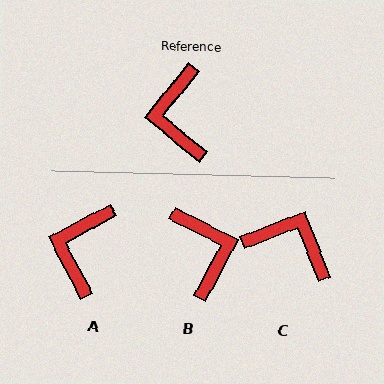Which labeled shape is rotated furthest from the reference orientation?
B, about 168 degrees away.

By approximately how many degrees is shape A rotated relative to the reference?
Approximately 23 degrees clockwise.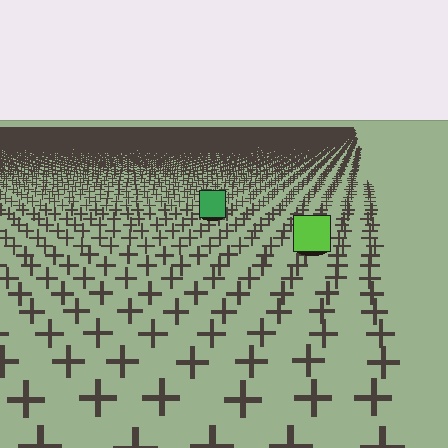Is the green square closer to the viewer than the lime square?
No. The lime square is closer — you can tell from the texture gradient: the ground texture is coarser near it.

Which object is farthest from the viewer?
The green square is farthest from the viewer. It appears smaller and the ground texture around it is denser.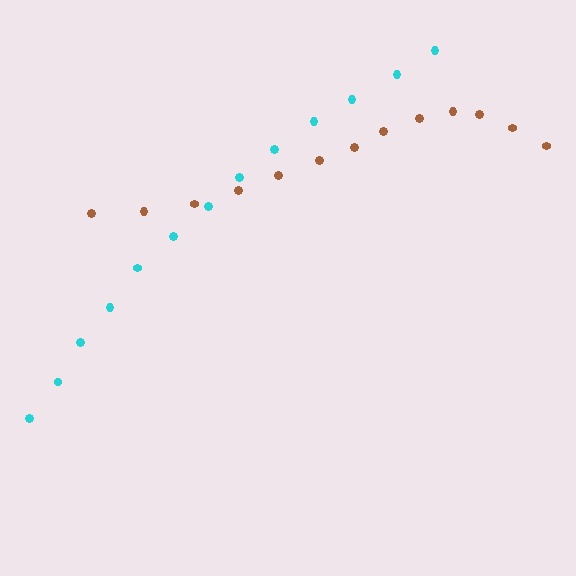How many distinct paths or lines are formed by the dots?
There are 2 distinct paths.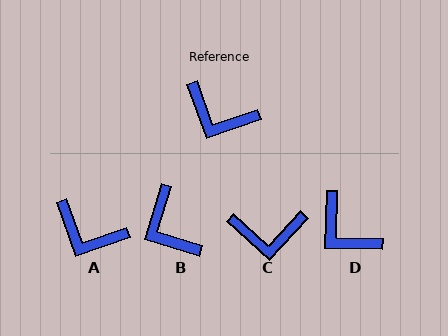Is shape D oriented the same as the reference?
No, it is off by about 21 degrees.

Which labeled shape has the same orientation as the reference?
A.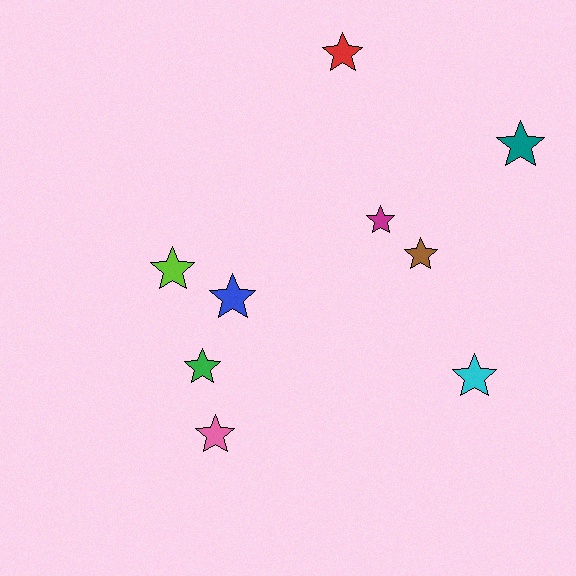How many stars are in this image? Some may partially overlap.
There are 9 stars.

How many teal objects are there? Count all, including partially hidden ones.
There is 1 teal object.